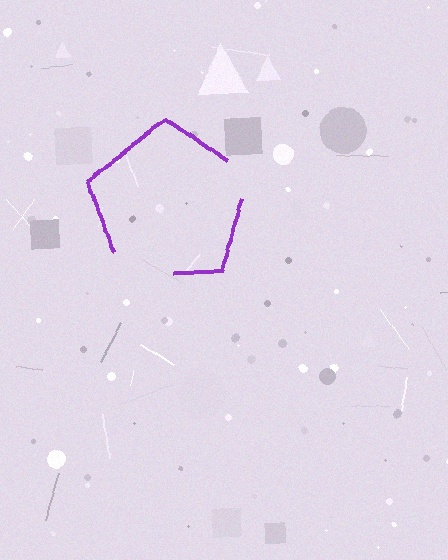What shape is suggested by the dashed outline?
The dashed outline suggests a pentagon.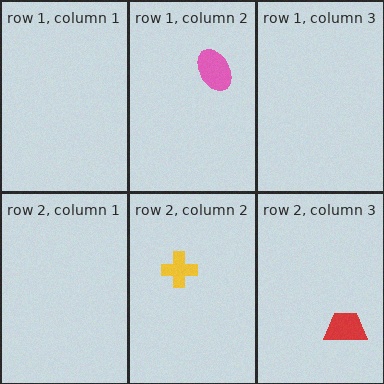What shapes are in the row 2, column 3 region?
The red trapezoid.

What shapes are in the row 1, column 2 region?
The pink ellipse.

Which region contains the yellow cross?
The row 2, column 2 region.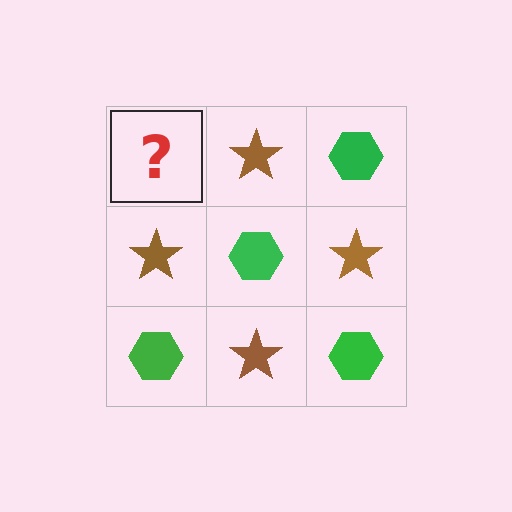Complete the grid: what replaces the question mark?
The question mark should be replaced with a green hexagon.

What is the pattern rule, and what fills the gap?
The rule is that it alternates green hexagon and brown star in a checkerboard pattern. The gap should be filled with a green hexagon.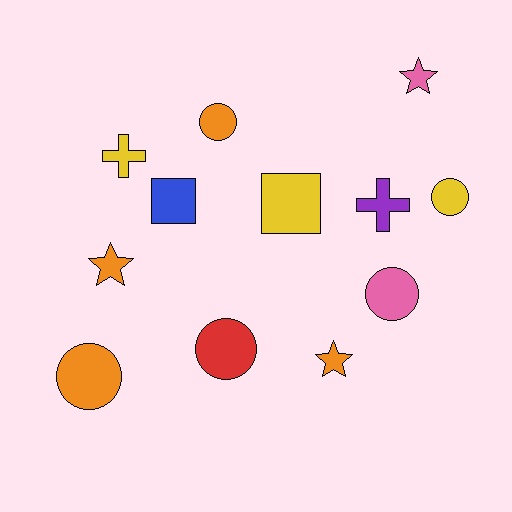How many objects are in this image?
There are 12 objects.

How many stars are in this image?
There are 3 stars.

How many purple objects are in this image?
There is 1 purple object.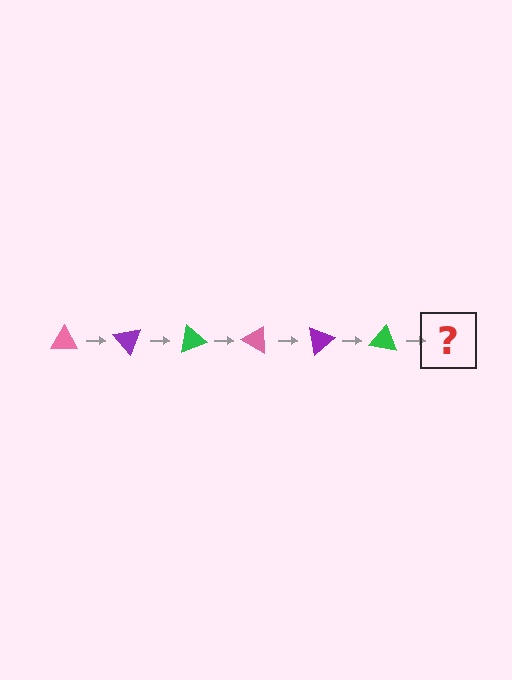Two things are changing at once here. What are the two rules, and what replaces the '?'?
The two rules are that it rotates 50 degrees each step and the color cycles through pink, purple, and green. The '?' should be a pink triangle, rotated 300 degrees from the start.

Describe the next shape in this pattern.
It should be a pink triangle, rotated 300 degrees from the start.